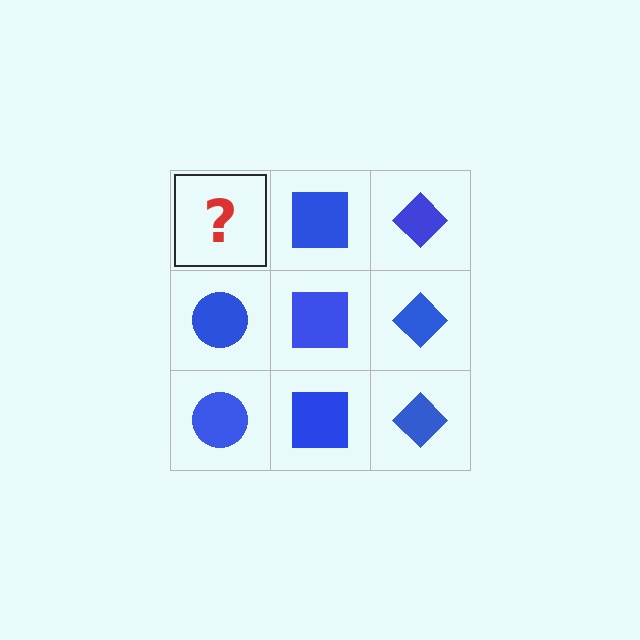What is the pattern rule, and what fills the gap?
The rule is that each column has a consistent shape. The gap should be filled with a blue circle.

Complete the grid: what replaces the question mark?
The question mark should be replaced with a blue circle.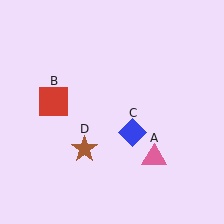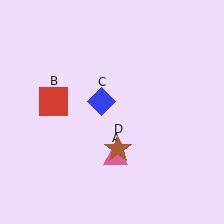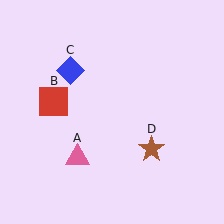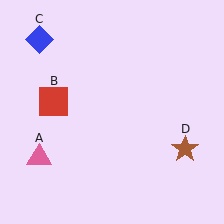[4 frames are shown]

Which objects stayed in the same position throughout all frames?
Red square (object B) remained stationary.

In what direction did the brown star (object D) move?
The brown star (object D) moved right.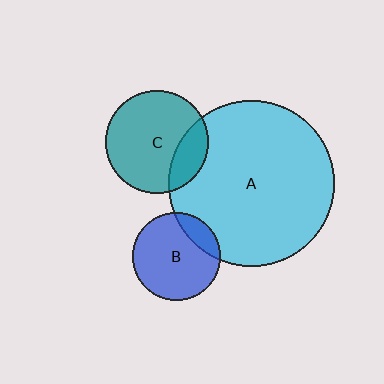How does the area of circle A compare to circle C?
Approximately 2.6 times.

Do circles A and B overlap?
Yes.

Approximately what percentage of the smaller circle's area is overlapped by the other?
Approximately 15%.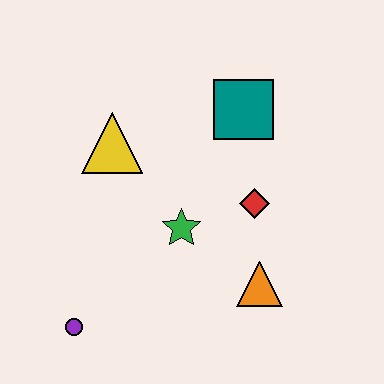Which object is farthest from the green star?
The purple circle is farthest from the green star.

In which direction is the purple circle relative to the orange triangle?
The purple circle is to the left of the orange triangle.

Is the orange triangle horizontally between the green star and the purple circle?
No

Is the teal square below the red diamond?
No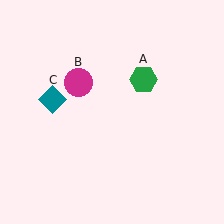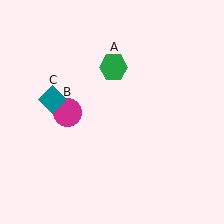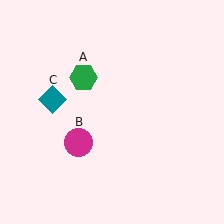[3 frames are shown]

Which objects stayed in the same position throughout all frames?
Teal diamond (object C) remained stationary.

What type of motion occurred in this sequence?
The green hexagon (object A), magenta circle (object B) rotated counterclockwise around the center of the scene.